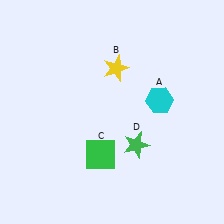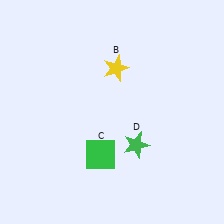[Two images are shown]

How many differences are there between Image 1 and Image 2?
There is 1 difference between the two images.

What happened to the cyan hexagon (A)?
The cyan hexagon (A) was removed in Image 2. It was in the top-right area of Image 1.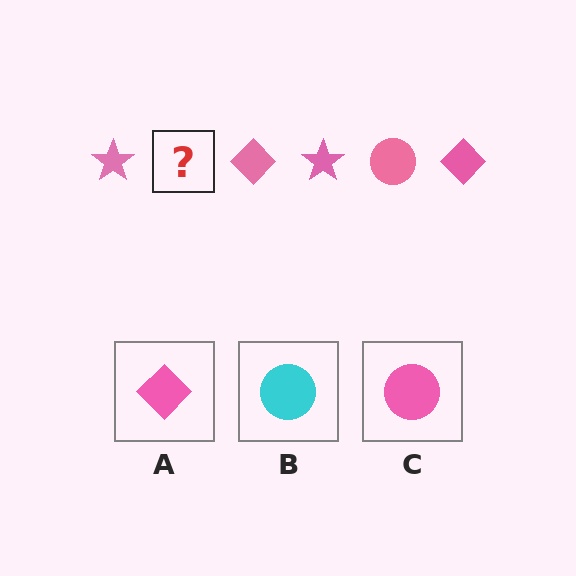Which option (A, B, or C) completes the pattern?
C.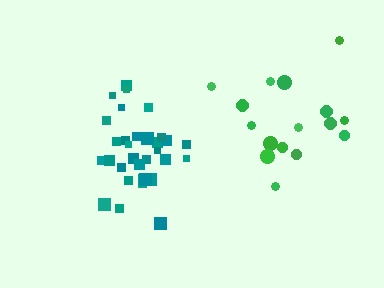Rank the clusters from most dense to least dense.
teal, green.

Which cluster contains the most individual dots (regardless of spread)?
Teal (35).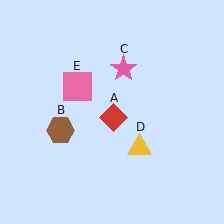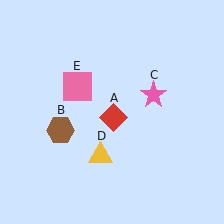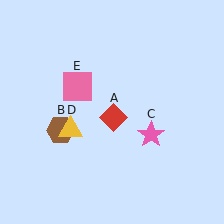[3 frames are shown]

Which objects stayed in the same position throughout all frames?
Red diamond (object A) and brown hexagon (object B) and pink square (object E) remained stationary.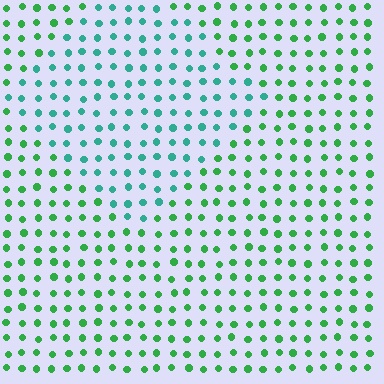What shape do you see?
I see a diamond.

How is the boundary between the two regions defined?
The boundary is defined purely by a slight shift in hue (about 37 degrees). Spacing, size, and orientation are identical on both sides.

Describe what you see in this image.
The image is filled with small green elements in a uniform arrangement. A diamond-shaped region is visible where the elements are tinted to a slightly different hue, forming a subtle color boundary.